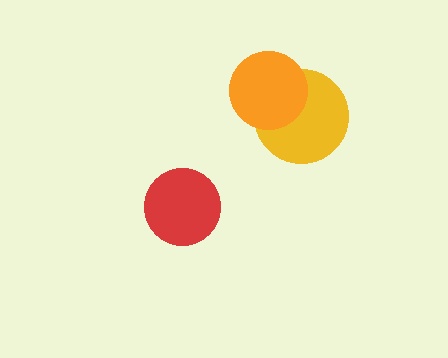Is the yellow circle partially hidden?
Yes, it is partially covered by another shape.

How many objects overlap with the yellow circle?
1 object overlaps with the yellow circle.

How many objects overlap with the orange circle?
1 object overlaps with the orange circle.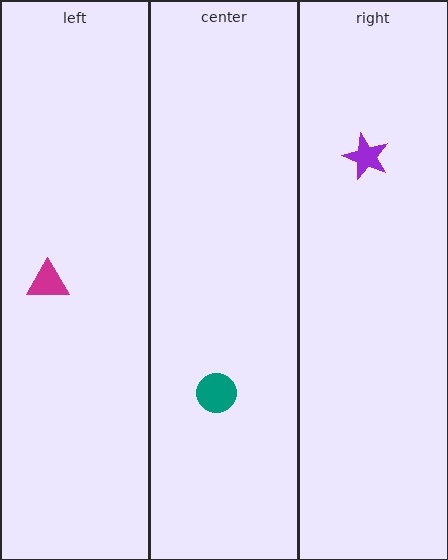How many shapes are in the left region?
1.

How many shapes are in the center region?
1.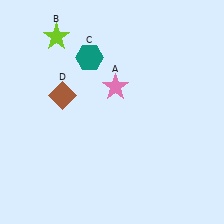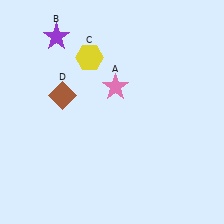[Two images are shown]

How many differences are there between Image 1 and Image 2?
There are 2 differences between the two images.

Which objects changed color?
B changed from lime to purple. C changed from teal to yellow.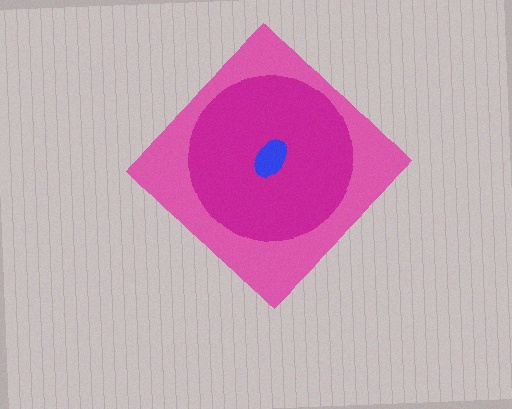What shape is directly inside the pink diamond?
The magenta circle.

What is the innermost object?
The blue ellipse.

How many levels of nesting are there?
3.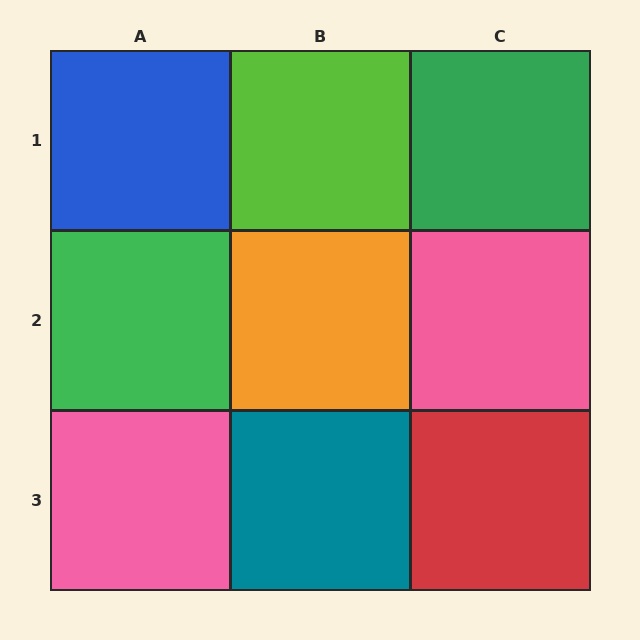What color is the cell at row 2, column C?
Pink.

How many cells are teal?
1 cell is teal.